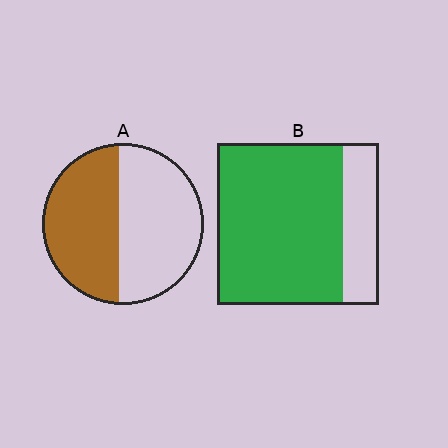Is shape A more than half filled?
Roughly half.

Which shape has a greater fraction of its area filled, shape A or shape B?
Shape B.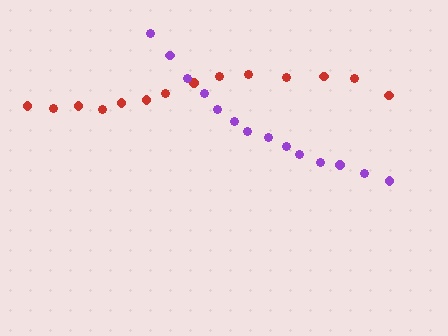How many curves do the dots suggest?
There are 2 distinct paths.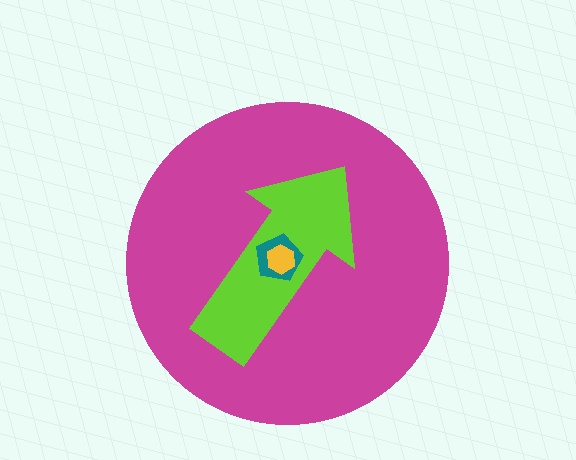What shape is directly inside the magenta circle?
The lime arrow.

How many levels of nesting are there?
4.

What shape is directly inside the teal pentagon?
The yellow hexagon.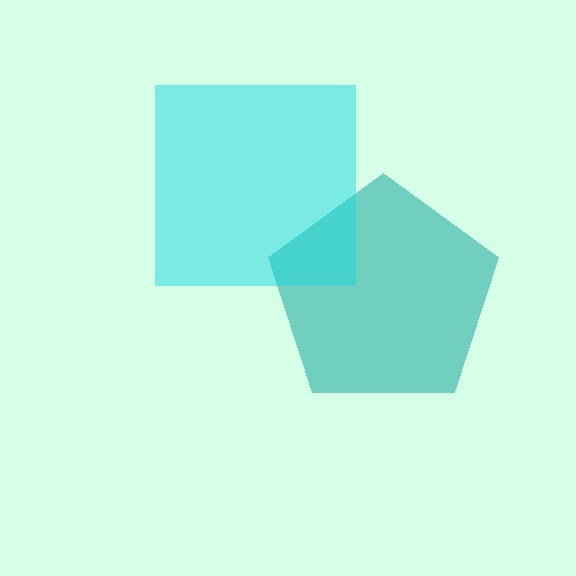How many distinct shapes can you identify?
There are 2 distinct shapes: a teal pentagon, a cyan square.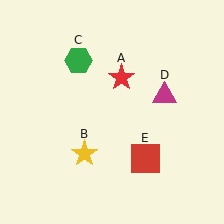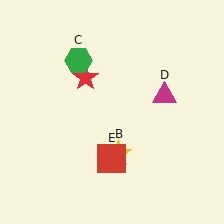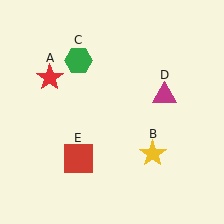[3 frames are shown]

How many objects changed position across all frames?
3 objects changed position: red star (object A), yellow star (object B), red square (object E).